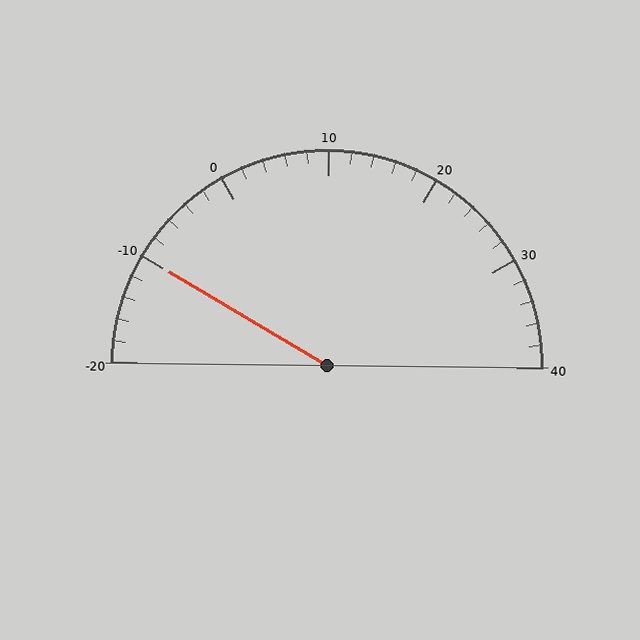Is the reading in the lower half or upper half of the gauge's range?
The reading is in the lower half of the range (-20 to 40).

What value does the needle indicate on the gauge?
The needle indicates approximately -10.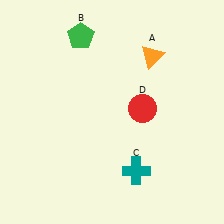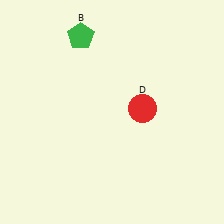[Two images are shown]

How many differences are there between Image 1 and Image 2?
There are 2 differences between the two images.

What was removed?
The orange triangle (A), the teal cross (C) were removed in Image 2.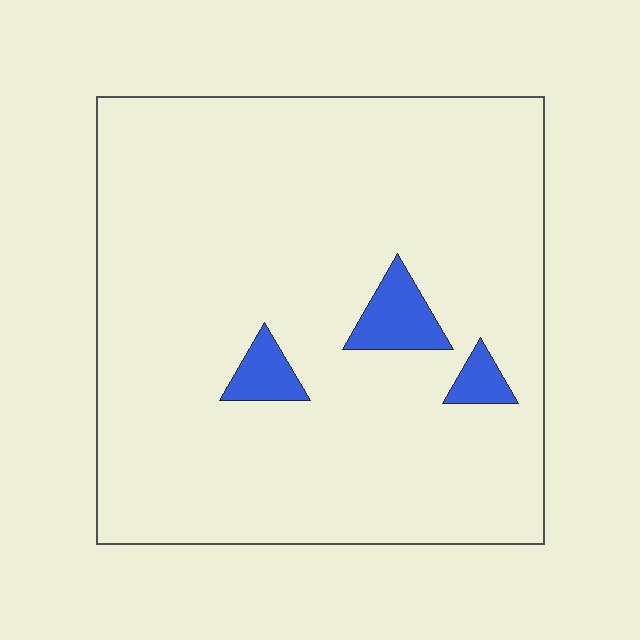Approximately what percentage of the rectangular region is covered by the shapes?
Approximately 5%.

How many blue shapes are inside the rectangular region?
3.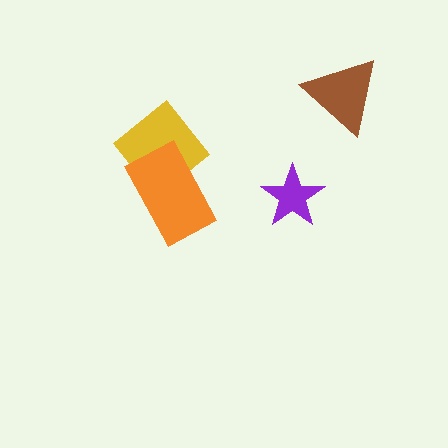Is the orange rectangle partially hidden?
No, no other shape covers it.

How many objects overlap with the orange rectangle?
1 object overlaps with the orange rectangle.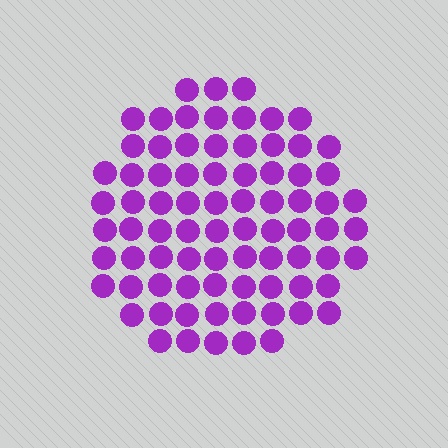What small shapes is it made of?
It is made of small circles.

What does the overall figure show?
The overall figure shows a circle.